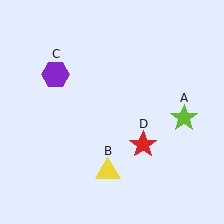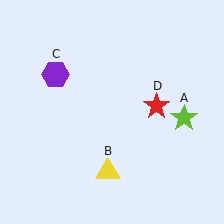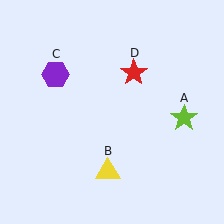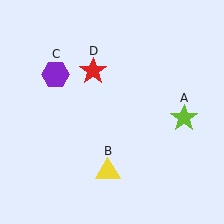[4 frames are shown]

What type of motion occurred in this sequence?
The red star (object D) rotated counterclockwise around the center of the scene.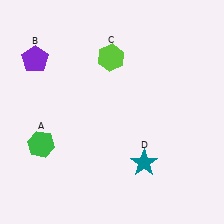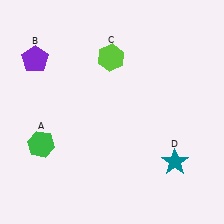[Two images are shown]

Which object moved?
The teal star (D) moved right.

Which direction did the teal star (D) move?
The teal star (D) moved right.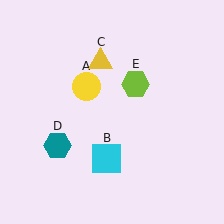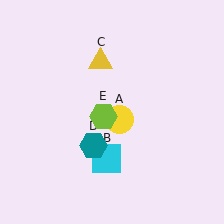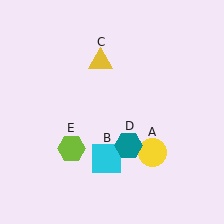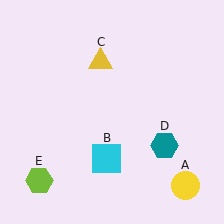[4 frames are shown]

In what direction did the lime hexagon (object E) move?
The lime hexagon (object E) moved down and to the left.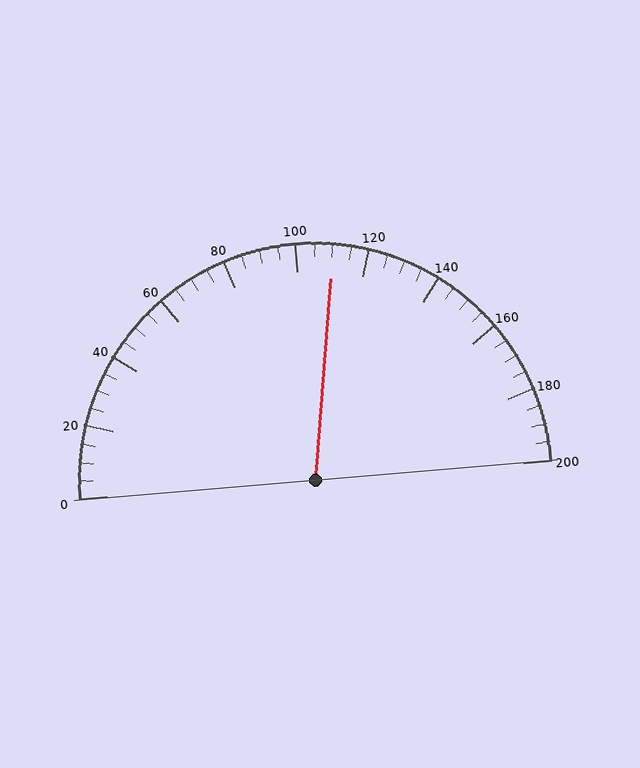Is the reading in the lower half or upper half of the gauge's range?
The reading is in the upper half of the range (0 to 200).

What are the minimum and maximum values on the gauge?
The gauge ranges from 0 to 200.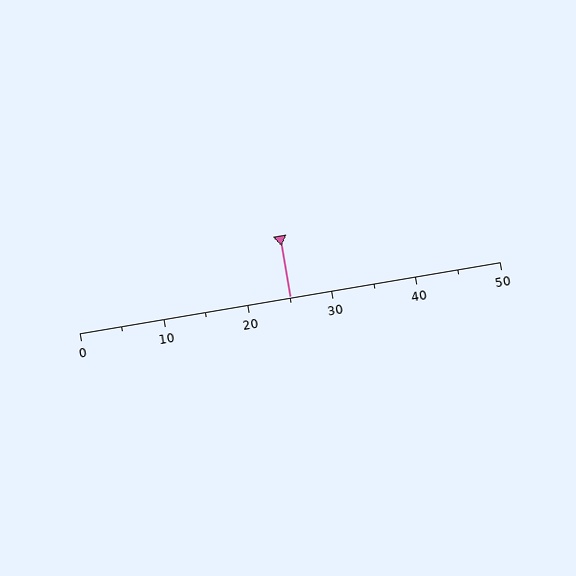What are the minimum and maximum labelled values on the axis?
The axis runs from 0 to 50.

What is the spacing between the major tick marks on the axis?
The major ticks are spaced 10 apart.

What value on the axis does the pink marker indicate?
The marker indicates approximately 25.